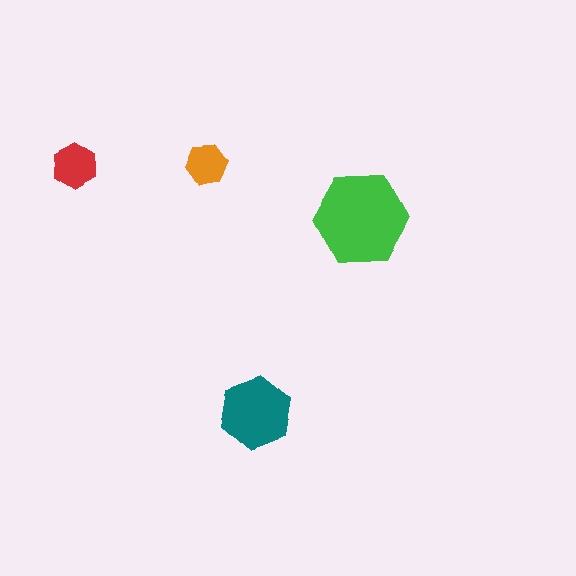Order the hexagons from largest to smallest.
the green one, the teal one, the red one, the orange one.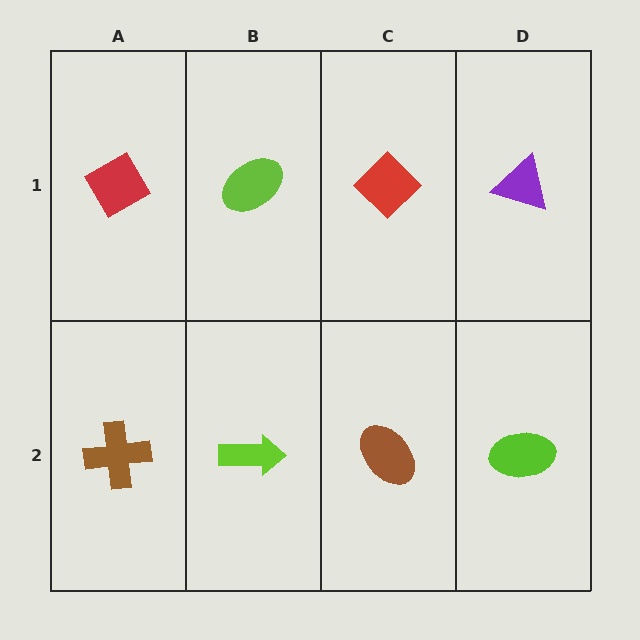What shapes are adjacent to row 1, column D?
A lime ellipse (row 2, column D), a red diamond (row 1, column C).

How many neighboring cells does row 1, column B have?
3.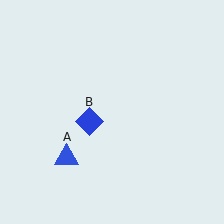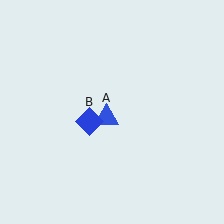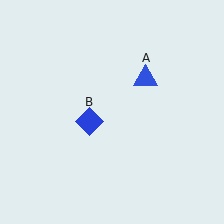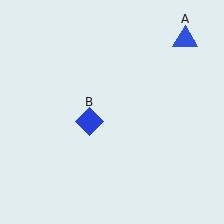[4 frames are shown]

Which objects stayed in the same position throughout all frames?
Blue diamond (object B) remained stationary.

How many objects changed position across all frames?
1 object changed position: blue triangle (object A).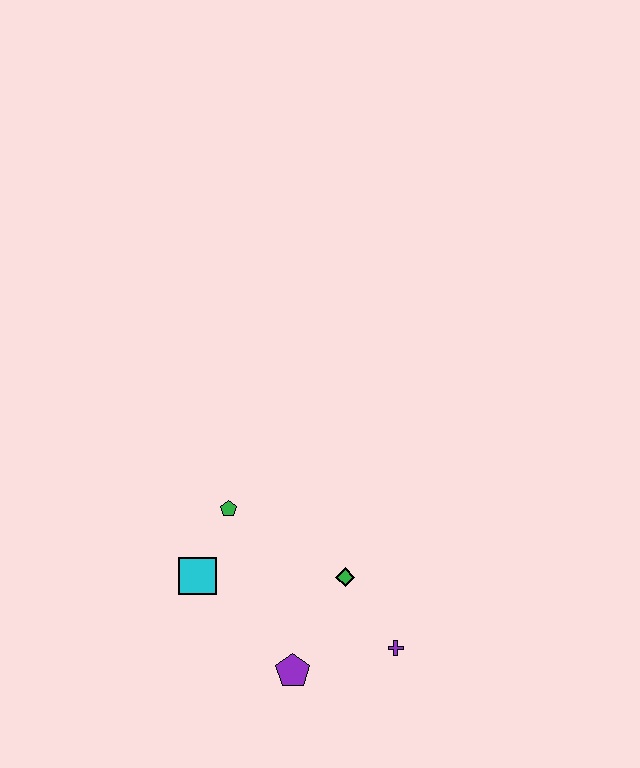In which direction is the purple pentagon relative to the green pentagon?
The purple pentagon is below the green pentagon.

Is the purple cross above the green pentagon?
No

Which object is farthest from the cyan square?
The purple cross is farthest from the cyan square.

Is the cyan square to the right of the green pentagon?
No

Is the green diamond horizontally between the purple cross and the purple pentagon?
Yes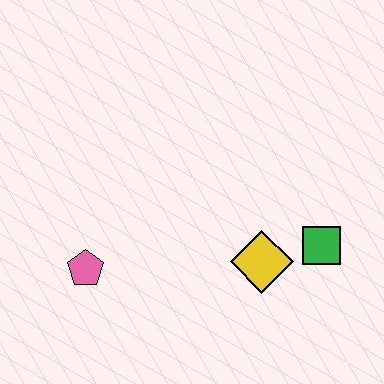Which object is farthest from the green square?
The pink pentagon is farthest from the green square.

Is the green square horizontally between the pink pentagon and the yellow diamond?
No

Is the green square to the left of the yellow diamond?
No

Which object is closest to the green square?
The yellow diamond is closest to the green square.